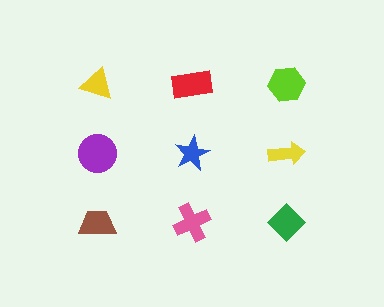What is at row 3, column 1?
A brown trapezoid.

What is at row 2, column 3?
A yellow arrow.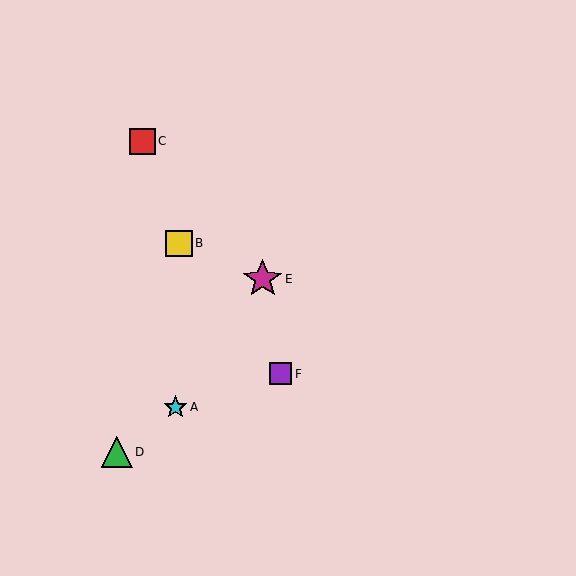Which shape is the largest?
The magenta star (labeled E) is the largest.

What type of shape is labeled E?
Shape E is a magenta star.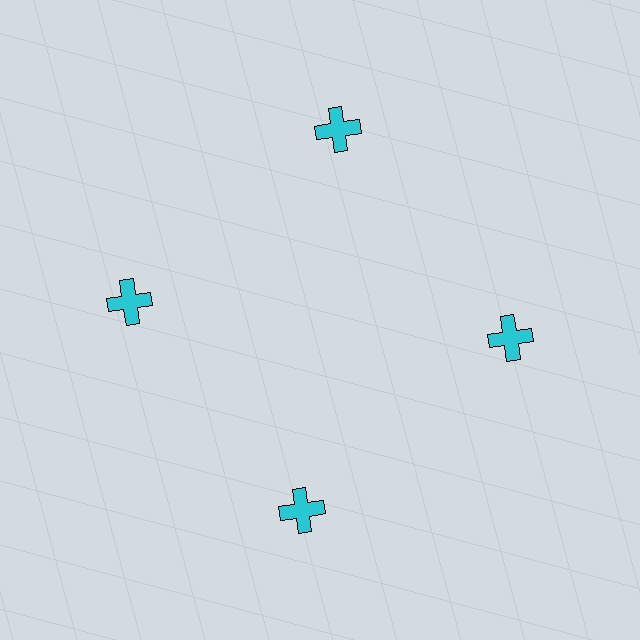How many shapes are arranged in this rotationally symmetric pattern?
There are 4 shapes, arranged in 4 groups of 1.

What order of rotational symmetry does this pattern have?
This pattern has 4-fold rotational symmetry.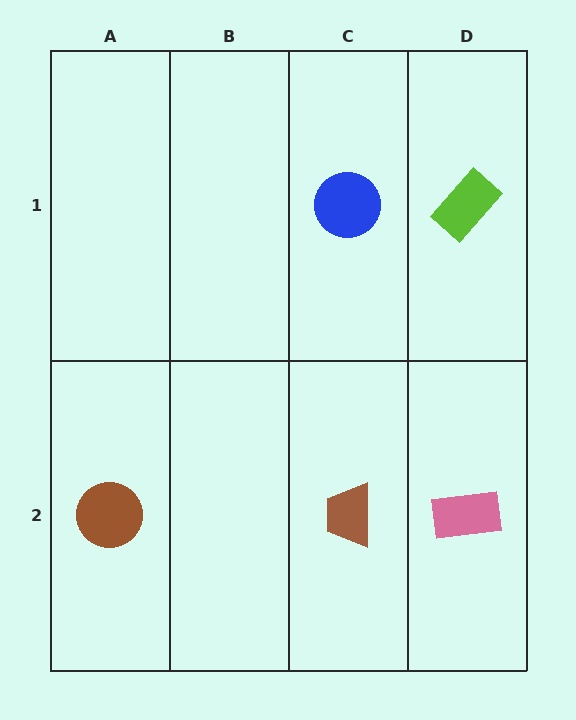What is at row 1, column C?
A blue circle.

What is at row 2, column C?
A brown trapezoid.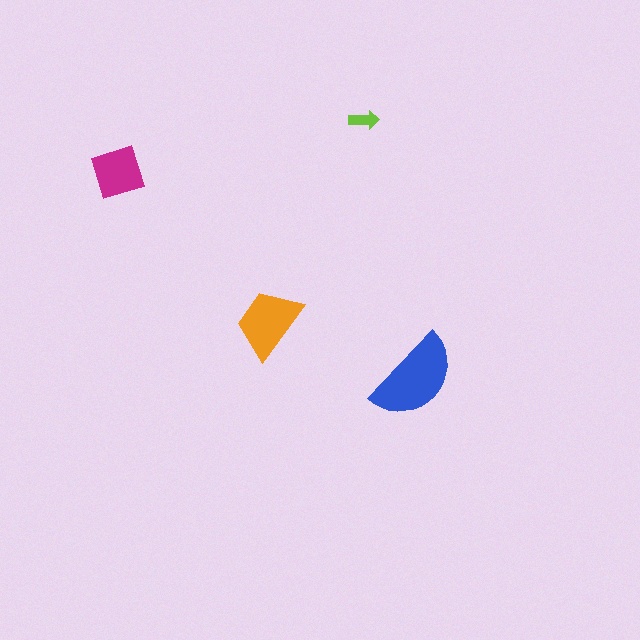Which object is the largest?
The blue semicircle.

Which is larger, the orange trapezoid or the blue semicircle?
The blue semicircle.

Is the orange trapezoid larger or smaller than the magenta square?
Larger.